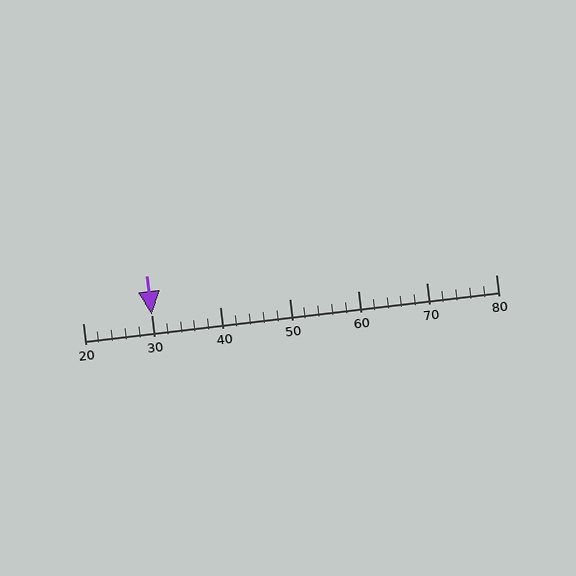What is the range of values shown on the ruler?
The ruler shows values from 20 to 80.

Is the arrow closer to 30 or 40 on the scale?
The arrow is closer to 30.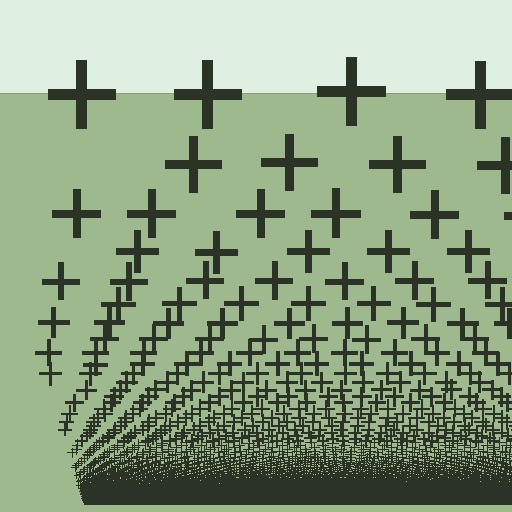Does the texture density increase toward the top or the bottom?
Density increases toward the bottom.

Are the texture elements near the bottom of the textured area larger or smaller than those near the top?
Smaller. The gradient is inverted — elements near the bottom are smaller and denser.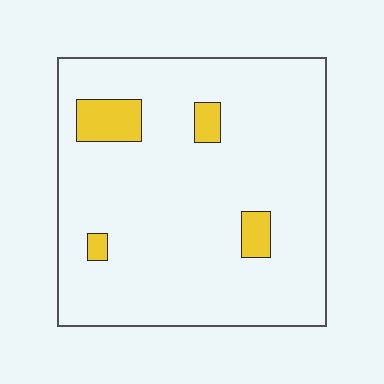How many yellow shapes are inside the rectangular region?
4.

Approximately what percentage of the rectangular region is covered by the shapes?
Approximately 10%.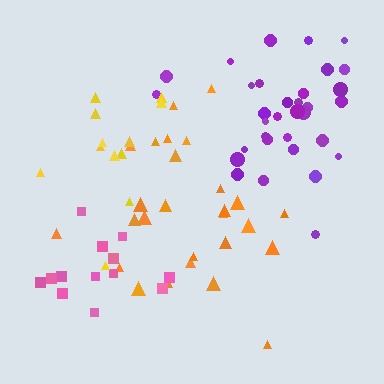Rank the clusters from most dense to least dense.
purple, orange, yellow, pink.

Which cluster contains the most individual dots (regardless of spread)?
Purple (34).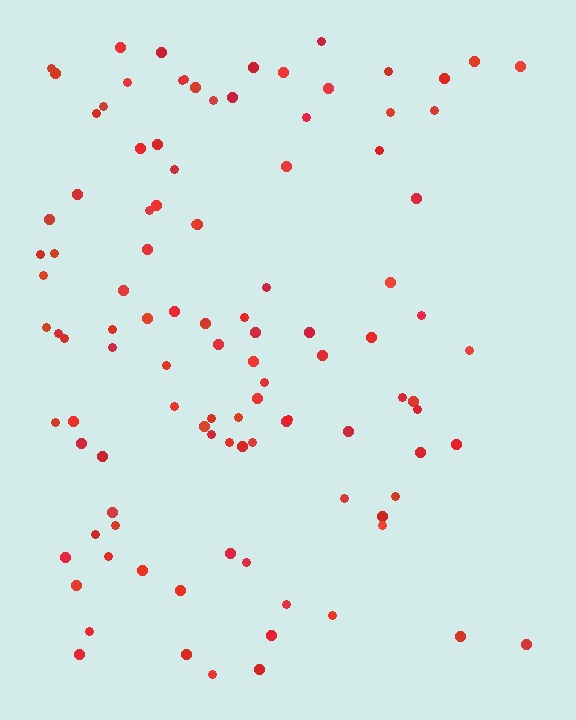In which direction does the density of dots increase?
From right to left, with the left side densest.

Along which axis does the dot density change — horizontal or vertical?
Horizontal.